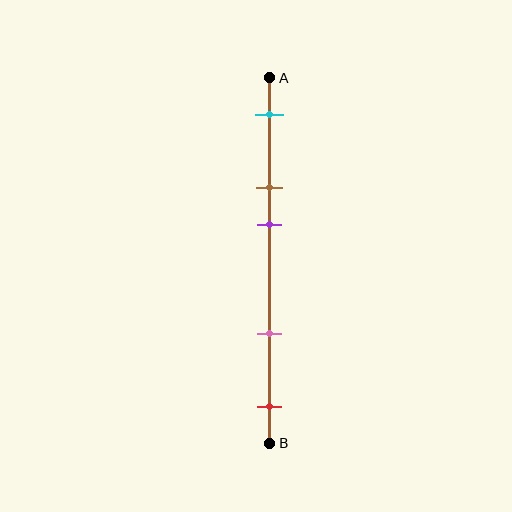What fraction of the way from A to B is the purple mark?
The purple mark is approximately 40% (0.4) of the way from A to B.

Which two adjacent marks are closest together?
The brown and purple marks are the closest adjacent pair.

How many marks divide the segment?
There are 5 marks dividing the segment.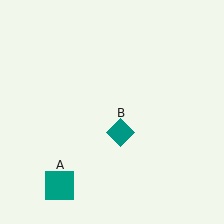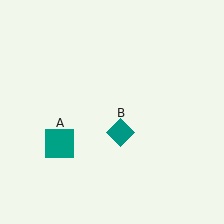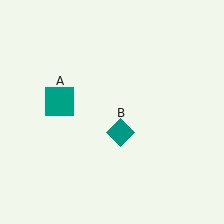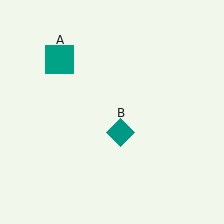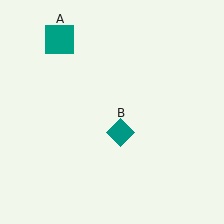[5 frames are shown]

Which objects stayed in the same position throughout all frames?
Teal diamond (object B) remained stationary.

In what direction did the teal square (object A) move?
The teal square (object A) moved up.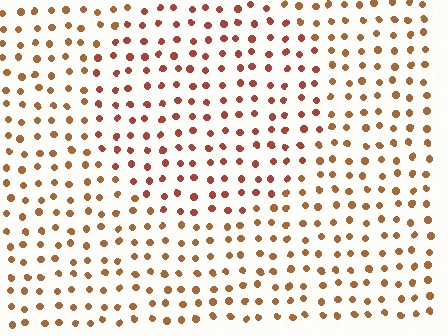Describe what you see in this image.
The image is filled with small brown elements in a uniform arrangement. A circle-shaped region is visible where the elements are tinted to a slightly different hue, forming a subtle color boundary.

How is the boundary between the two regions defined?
The boundary is defined purely by a slight shift in hue (about 22 degrees). Spacing, size, and orientation are identical on both sides.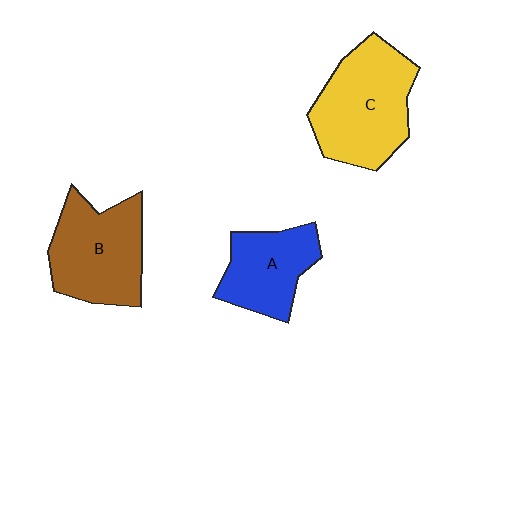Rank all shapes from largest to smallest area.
From largest to smallest: C (yellow), B (brown), A (blue).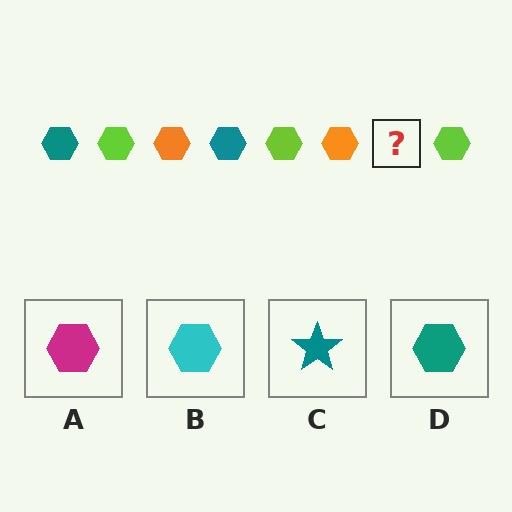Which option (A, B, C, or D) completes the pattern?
D.